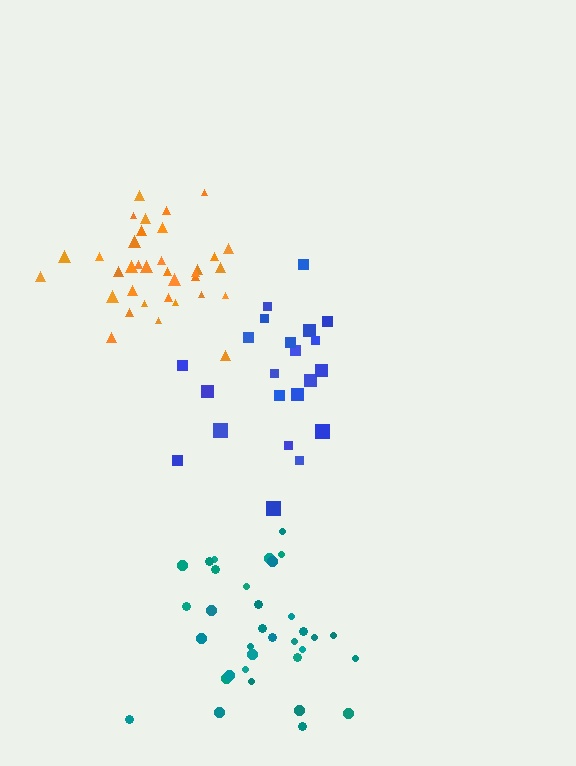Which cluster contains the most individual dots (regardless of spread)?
Orange (35).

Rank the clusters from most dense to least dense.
orange, teal, blue.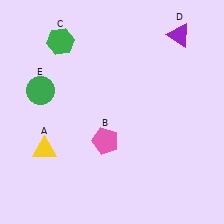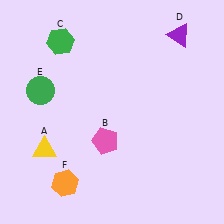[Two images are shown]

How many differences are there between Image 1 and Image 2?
There is 1 difference between the two images.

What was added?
An orange hexagon (F) was added in Image 2.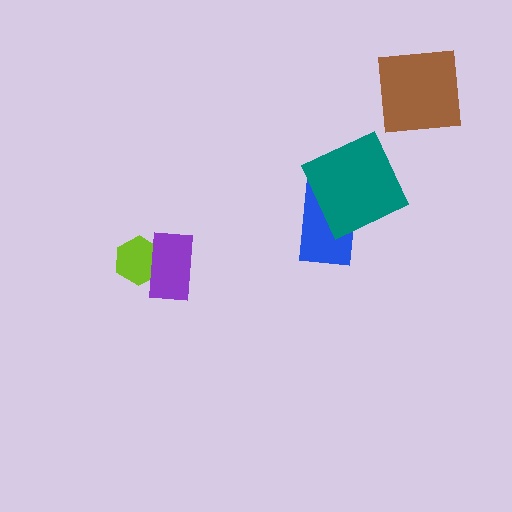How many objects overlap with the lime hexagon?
1 object overlaps with the lime hexagon.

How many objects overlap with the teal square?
1 object overlaps with the teal square.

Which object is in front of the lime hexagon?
The purple rectangle is in front of the lime hexagon.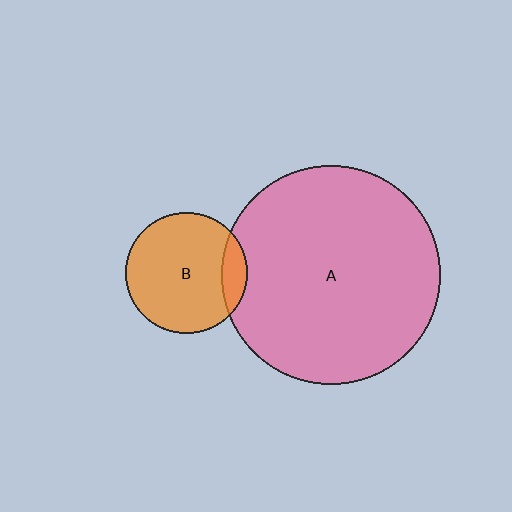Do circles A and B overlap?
Yes.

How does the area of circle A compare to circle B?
Approximately 3.2 times.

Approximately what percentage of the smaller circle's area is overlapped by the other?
Approximately 15%.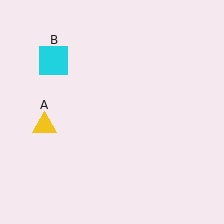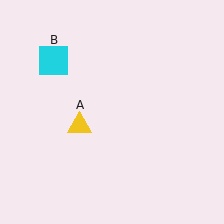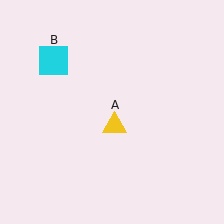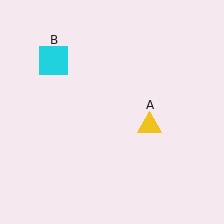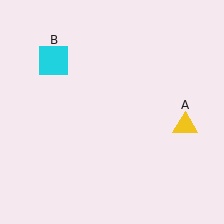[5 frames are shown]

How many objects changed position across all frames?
1 object changed position: yellow triangle (object A).